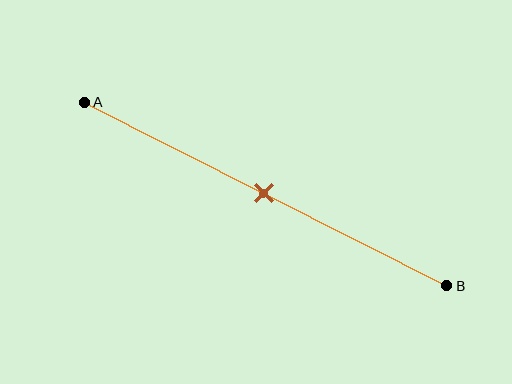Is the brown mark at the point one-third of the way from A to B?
No, the mark is at about 50% from A, not at the 33% one-third point.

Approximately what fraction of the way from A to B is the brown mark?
The brown mark is approximately 50% of the way from A to B.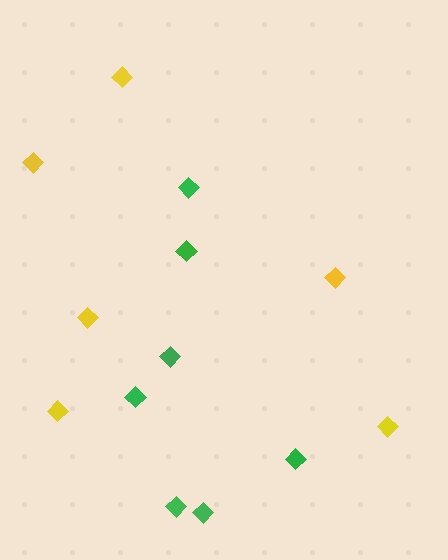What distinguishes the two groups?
There are 2 groups: one group of green diamonds (7) and one group of yellow diamonds (6).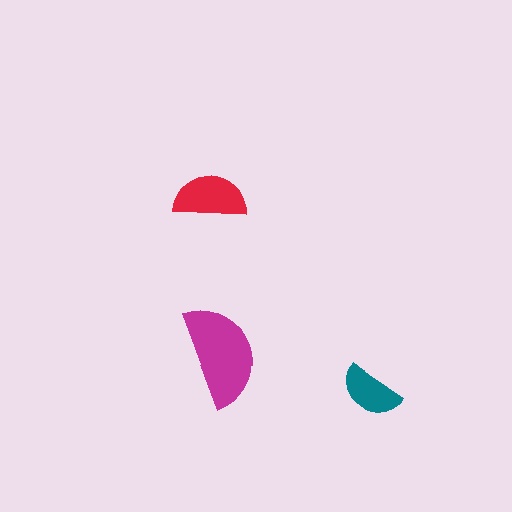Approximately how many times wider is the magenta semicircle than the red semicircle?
About 1.5 times wider.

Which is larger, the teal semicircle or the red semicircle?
The red one.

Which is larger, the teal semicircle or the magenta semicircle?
The magenta one.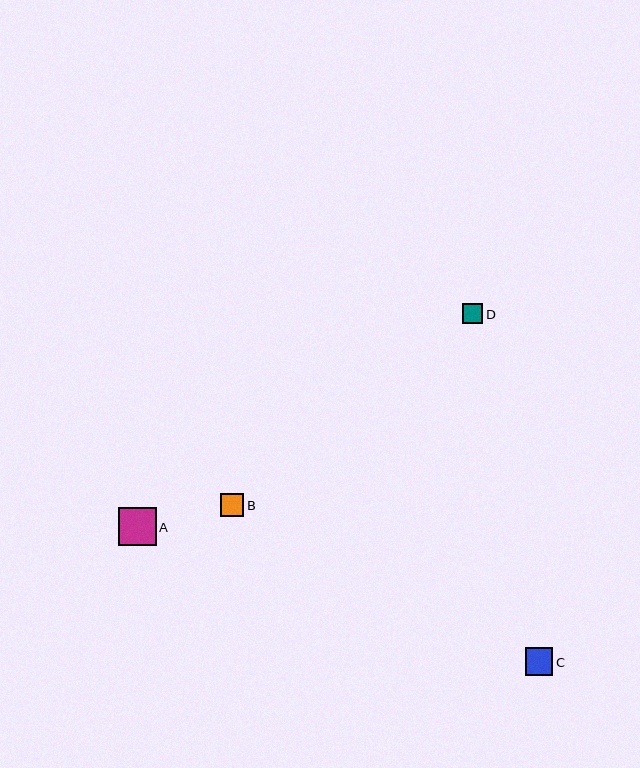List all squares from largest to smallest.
From largest to smallest: A, C, B, D.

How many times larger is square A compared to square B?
Square A is approximately 1.6 times the size of square B.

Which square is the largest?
Square A is the largest with a size of approximately 38 pixels.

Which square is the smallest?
Square D is the smallest with a size of approximately 20 pixels.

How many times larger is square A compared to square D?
Square A is approximately 1.9 times the size of square D.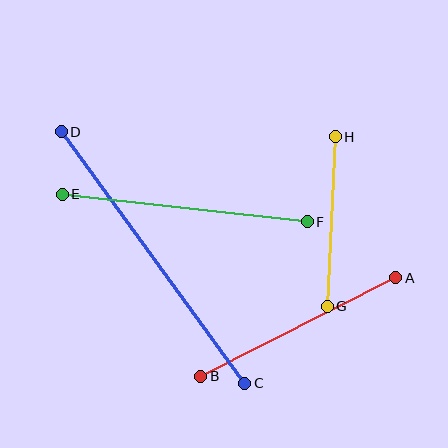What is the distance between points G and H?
The distance is approximately 170 pixels.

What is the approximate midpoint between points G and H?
The midpoint is at approximately (331, 222) pixels.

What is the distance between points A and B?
The distance is approximately 219 pixels.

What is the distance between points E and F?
The distance is approximately 247 pixels.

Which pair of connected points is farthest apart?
Points C and D are farthest apart.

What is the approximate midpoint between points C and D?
The midpoint is at approximately (153, 257) pixels.